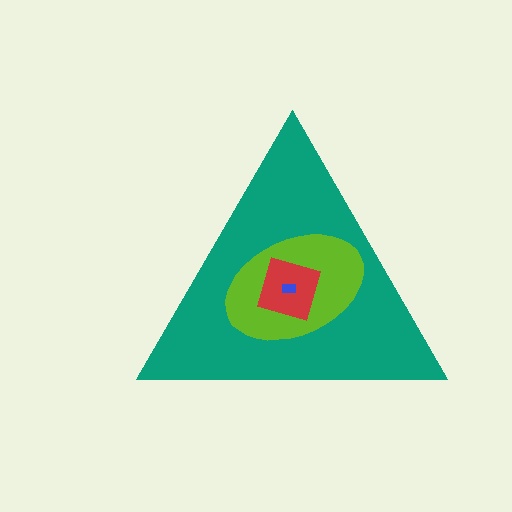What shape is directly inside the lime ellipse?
The red square.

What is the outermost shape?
The teal triangle.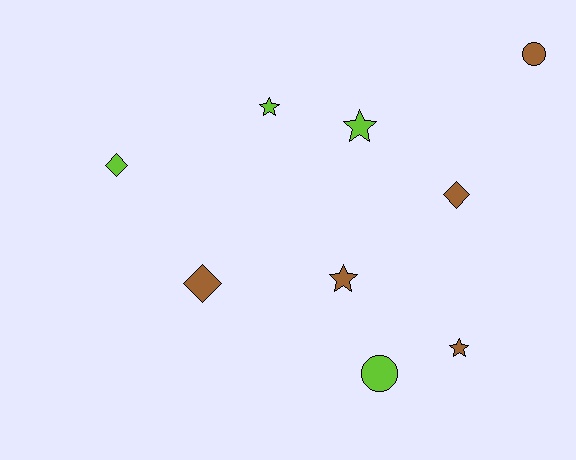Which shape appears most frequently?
Star, with 4 objects.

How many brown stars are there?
There are 2 brown stars.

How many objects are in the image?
There are 9 objects.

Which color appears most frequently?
Brown, with 5 objects.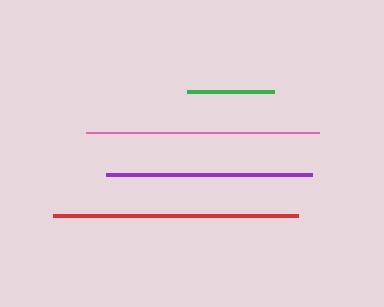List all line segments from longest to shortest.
From longest to shortest: red, pink, purple, green.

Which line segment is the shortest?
The green line is the shortest at approximately 87 pixels.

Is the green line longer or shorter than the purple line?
The purple line is longer than the green line.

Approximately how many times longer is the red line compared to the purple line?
The red line is approximately 1.2 times the length of the purple line.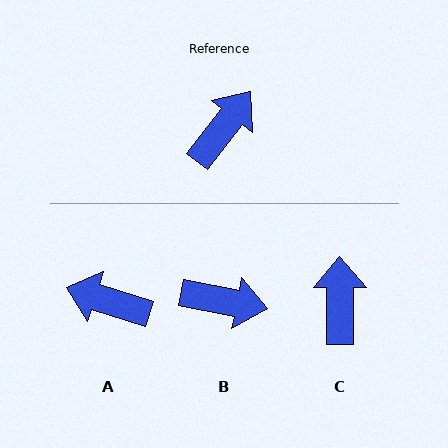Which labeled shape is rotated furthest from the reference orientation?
A, about 110 degrees away.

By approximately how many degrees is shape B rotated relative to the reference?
Approximately 64 degrees clockwise.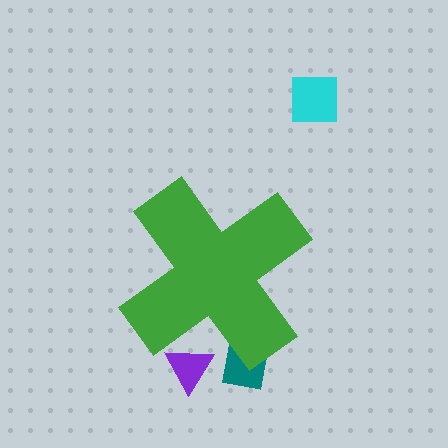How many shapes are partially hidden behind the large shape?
2 shapes are partially hidden.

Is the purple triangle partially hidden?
Yes, the purple triangle is partially hidden behind the green cross.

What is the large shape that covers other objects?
A green cross.